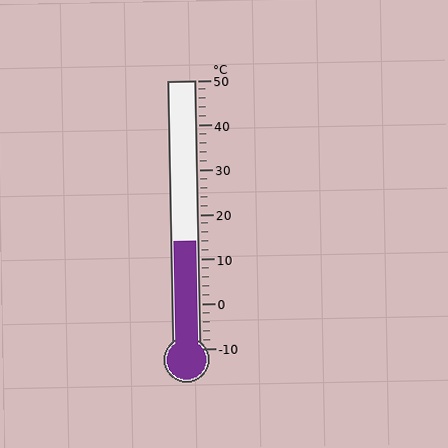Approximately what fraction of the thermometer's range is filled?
The thermometer is filled to approximately 40% of its range.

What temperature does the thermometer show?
The thermometer shows approximately 14°C.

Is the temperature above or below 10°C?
The temperature is above 10°C.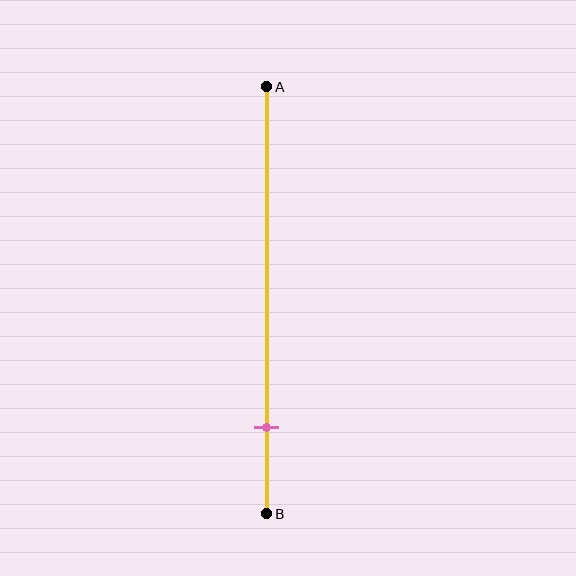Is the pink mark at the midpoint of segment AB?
No, the mark is at about 80% from A, not at the 50% midpoint.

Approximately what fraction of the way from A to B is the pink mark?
The pink mark is approximately 80% of the way from A to B.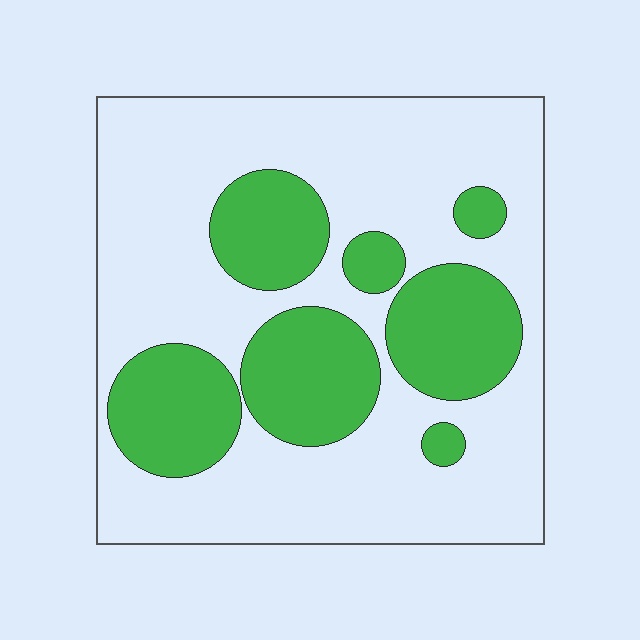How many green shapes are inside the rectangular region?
7.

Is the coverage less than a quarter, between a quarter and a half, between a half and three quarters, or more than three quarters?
Between a quarter and a half.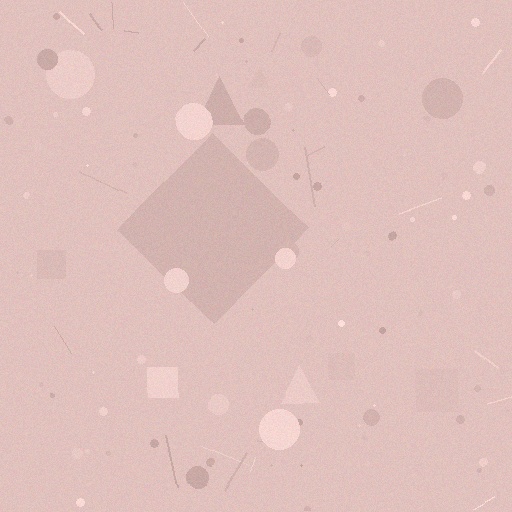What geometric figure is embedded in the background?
A diamond is embedded in the background.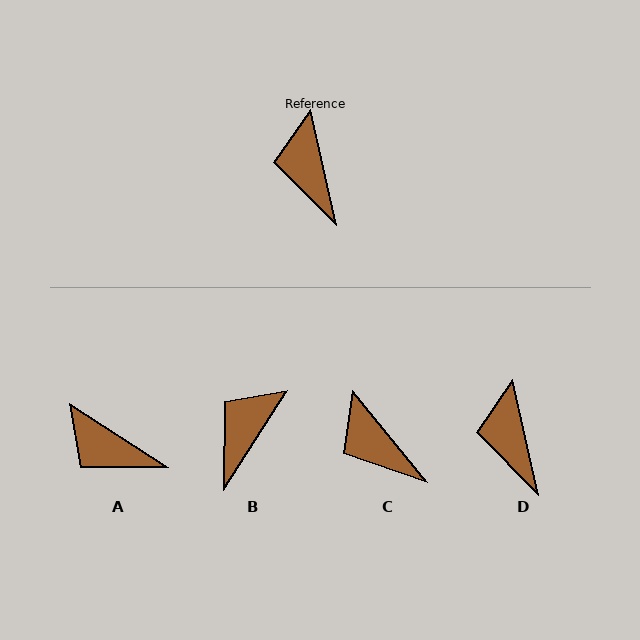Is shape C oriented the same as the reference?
No, it is off by about 26 degrees.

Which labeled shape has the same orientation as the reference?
D.